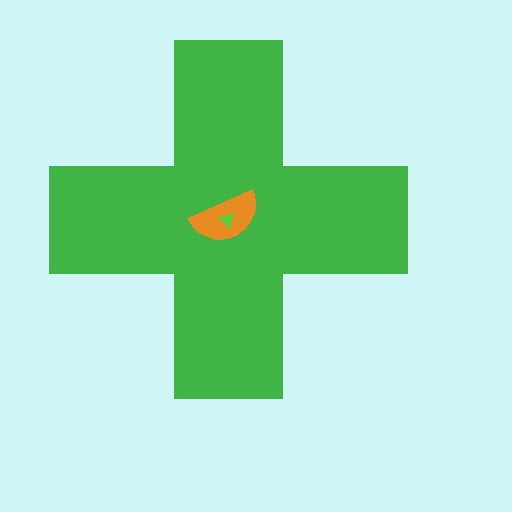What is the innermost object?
The lime triangle.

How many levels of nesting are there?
3.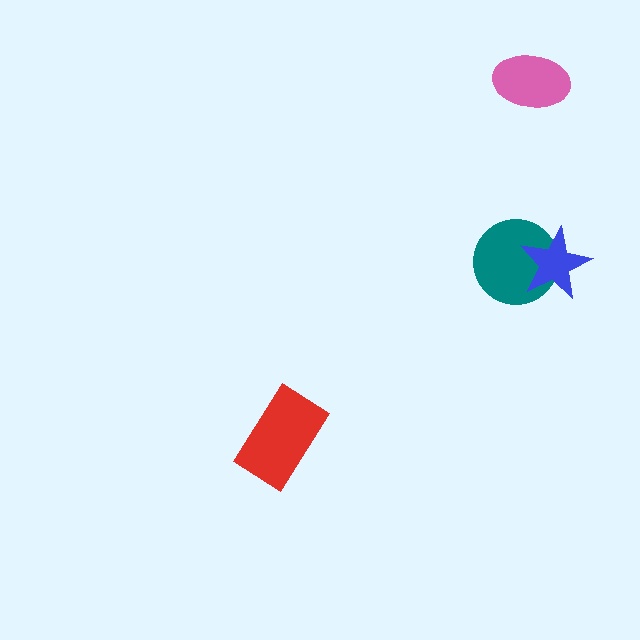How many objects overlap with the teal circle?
1 object overlaps with the teal circle.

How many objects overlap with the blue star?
1 object overlaps with the blue star.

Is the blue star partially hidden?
No, no other shape covers it.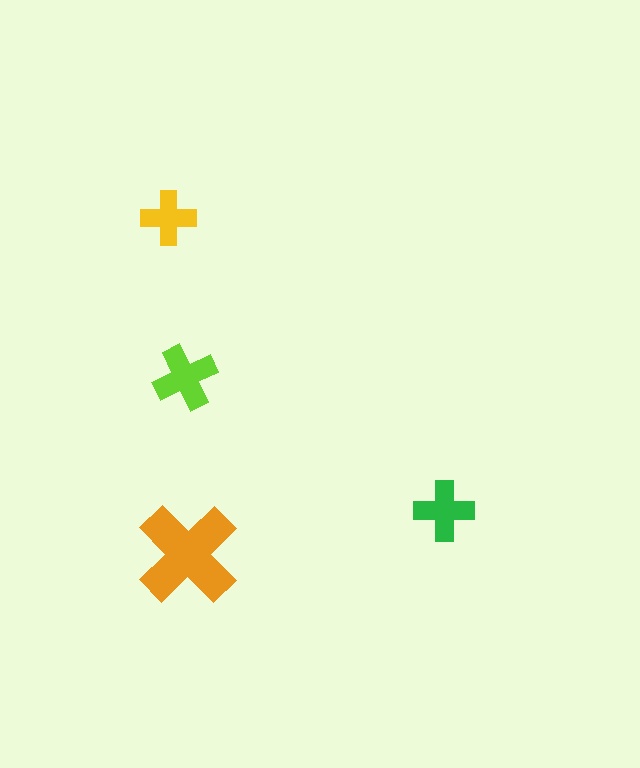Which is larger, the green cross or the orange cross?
The orange one.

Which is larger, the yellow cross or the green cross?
The green one.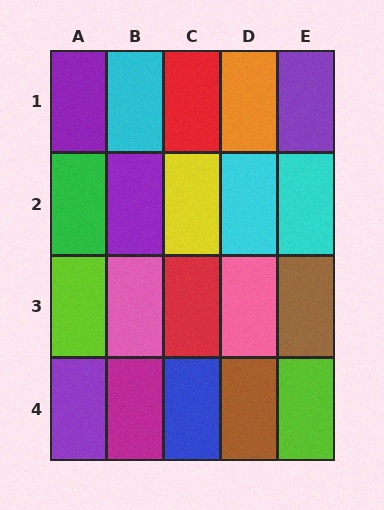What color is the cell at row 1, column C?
Red.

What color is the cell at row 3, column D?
Pink.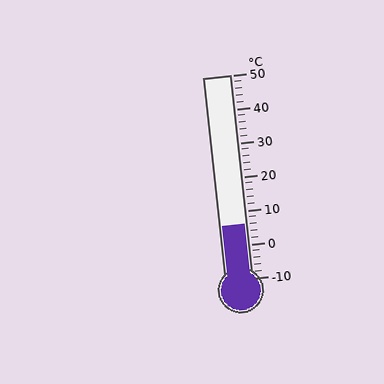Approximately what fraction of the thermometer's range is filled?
The thermometer is filled to approximately 25% of its range.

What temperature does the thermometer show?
The thermometer shows approximately 6°C.